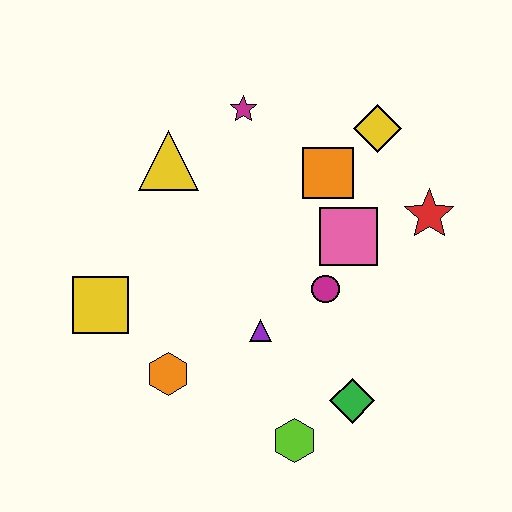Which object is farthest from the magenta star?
The lime hexagon is farthest from the magenta star.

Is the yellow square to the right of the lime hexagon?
No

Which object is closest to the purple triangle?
The magenta circle is closest to the purple triangle.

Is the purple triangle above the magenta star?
No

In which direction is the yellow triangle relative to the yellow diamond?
The yellow triangle is to the left of the yellow diamond.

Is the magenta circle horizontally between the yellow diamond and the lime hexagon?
Yes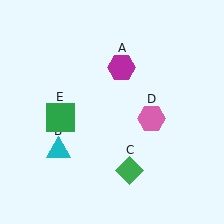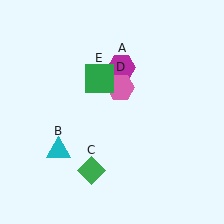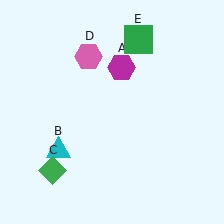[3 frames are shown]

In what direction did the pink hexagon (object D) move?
The pink hexagon (object D) moved up and to the left.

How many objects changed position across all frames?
3 objects changed position: green diamond (object C), pink hexagon (object D), green square (object E).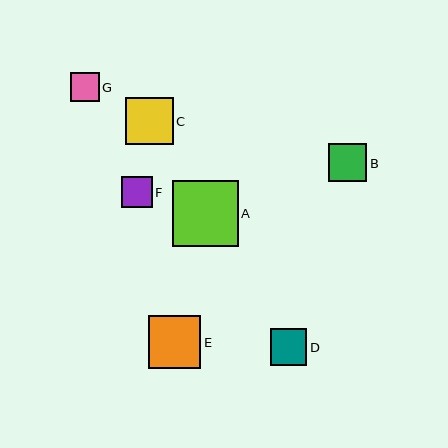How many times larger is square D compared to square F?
Square D is approximately 1.2 times the size of square F.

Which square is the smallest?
Square G is the smallest with a size of approximately 29 pixels.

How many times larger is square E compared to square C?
Square E is approximately 1.1 times the size of square C.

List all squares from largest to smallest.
From largest to smallest: A, E, C, B, D, F, G.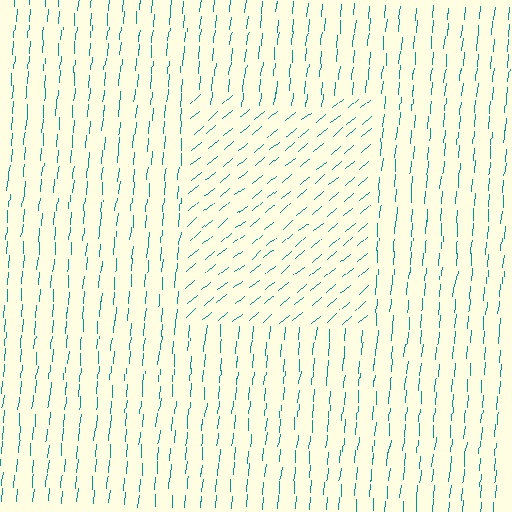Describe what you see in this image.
The image is filled with small teal line segments. A rectangle region in the image has lines oriented differently from the surrounding lines, creating a visible texture boundary.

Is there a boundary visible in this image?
Yes, there is a texture boundary formed by a change in line orientation.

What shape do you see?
I see a rectangle.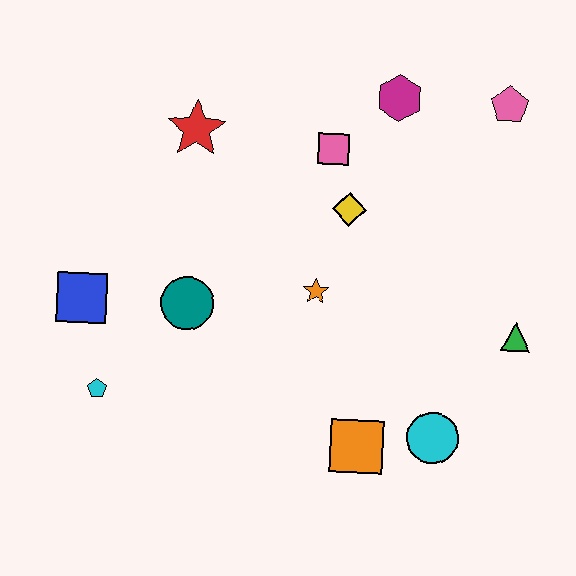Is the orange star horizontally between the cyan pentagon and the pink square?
Yes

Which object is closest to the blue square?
The cyan pentagon is closest to the blue square.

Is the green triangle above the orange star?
No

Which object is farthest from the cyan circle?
The red star is farthest from the cyan circle.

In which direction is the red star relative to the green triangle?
The red star is to the left of the green triangle.